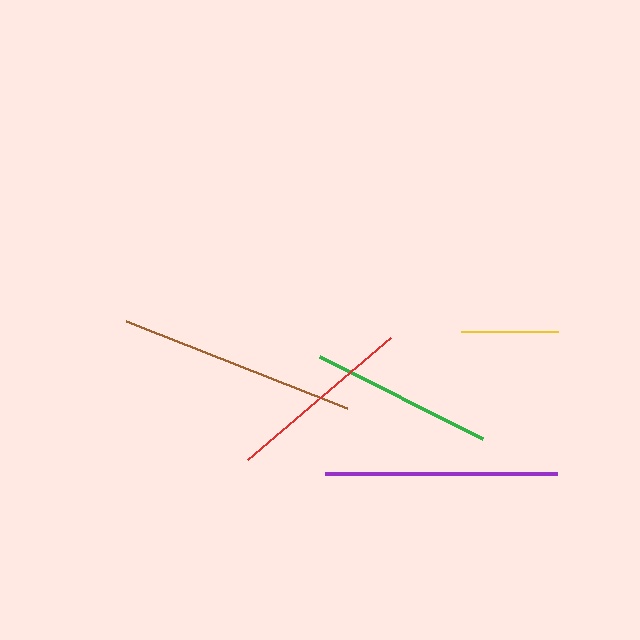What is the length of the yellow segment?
The yellow segment is approximately 97 pixels long.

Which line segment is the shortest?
The yellow line is the shortest at approximately 97 pixels.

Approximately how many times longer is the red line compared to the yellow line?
The red line is approximately 1.9 times the length of the yellow line.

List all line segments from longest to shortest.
From longest to shortest: brown, purple, red, green, yellow.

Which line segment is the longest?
The brown line is the longest at approximately 237 pixels.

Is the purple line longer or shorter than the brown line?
The brown line is longer than the purple line.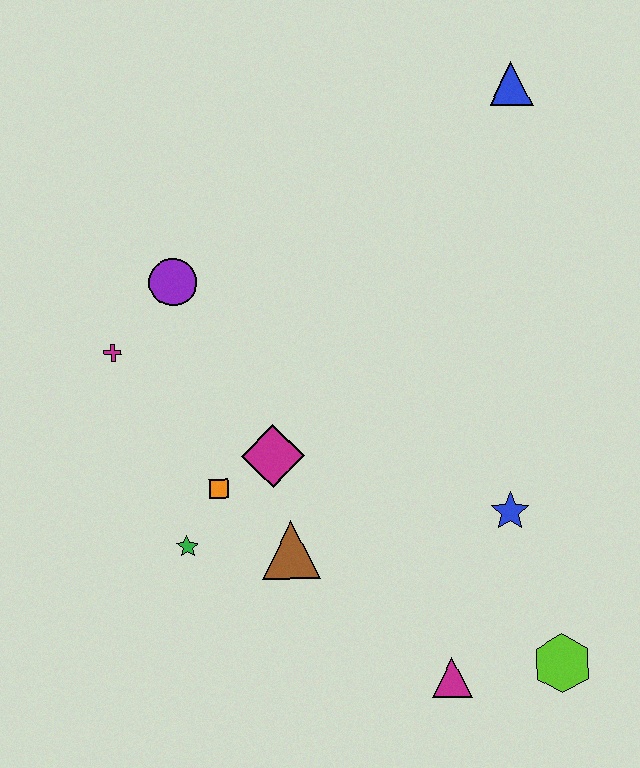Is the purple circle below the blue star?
No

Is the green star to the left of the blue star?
Yes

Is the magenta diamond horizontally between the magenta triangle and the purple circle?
Yes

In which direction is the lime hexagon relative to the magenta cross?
The lime hexagon is to the right of the magenta cross.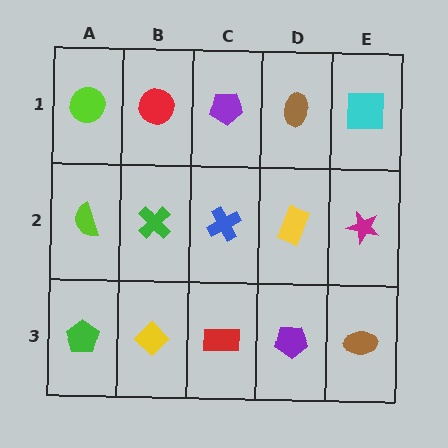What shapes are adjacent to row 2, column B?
A red circle (row 1, column B), a yellow diamond (row 3, column B), a lime semicircle (row 2, column A), a blue cross (row 2, column C).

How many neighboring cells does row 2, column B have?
4.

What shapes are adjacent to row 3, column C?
A blue cross (row 2, column C), a yellow diamond (row 3, column B), a purple pentagon (row 3, column D).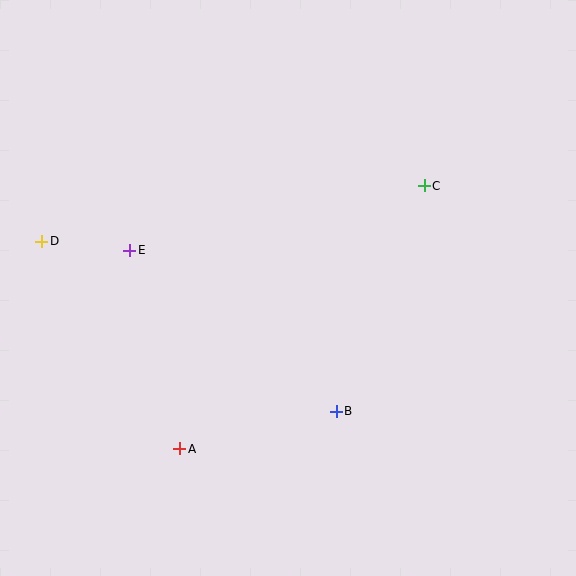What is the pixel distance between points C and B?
The distance between C and B is 242 pixels.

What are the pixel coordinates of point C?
Point C is at (424, 186).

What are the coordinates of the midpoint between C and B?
The midpoint between C and B is at (380, 299).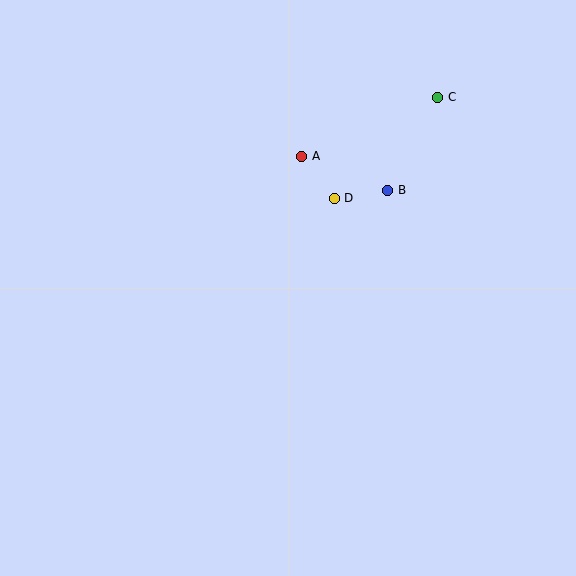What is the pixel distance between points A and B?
The distance between A and B is 92 pixels.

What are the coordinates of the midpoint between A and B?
The midpoint between A and B is at (345, 173).